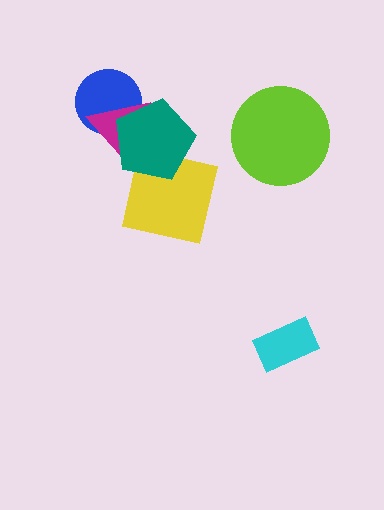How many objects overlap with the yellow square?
1 object overlaps with the yellow square.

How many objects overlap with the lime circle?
0 objects overlap with the lime circle.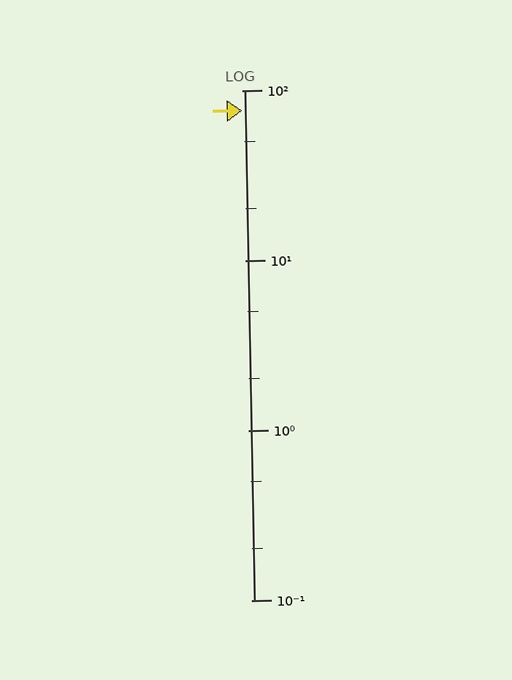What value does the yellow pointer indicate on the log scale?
The pointer indicates approximately 76.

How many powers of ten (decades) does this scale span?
The scale spans 3 decades, from 0.1 to 100.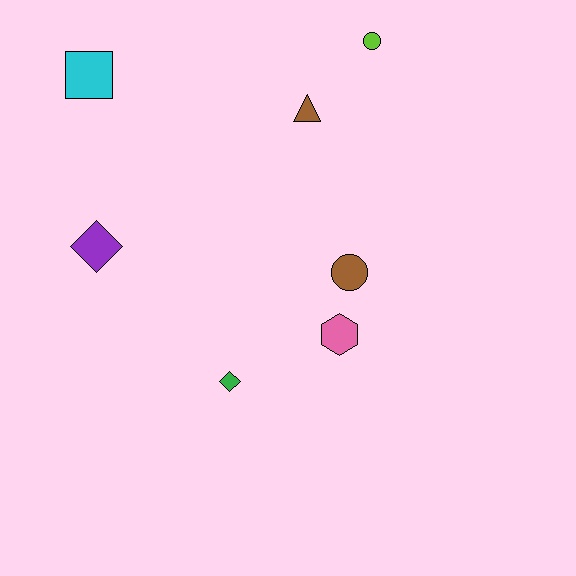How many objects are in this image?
There are 7 objects.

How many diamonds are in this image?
There are 2 diamonds.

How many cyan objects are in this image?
There is 1 cyan object.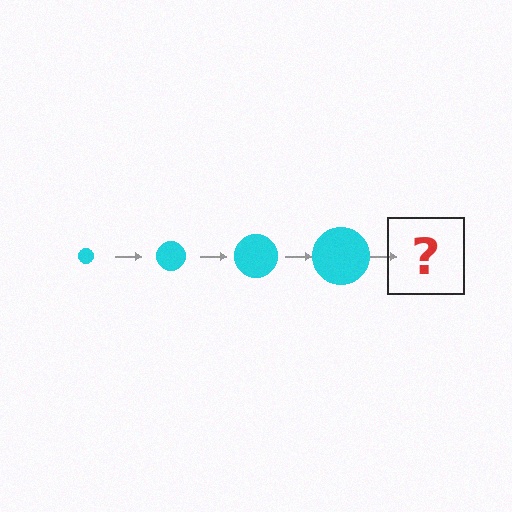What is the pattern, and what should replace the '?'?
The pattern is that the circle gets progressively larger each step. The '?' should be a cyan circle, larger than the previous one.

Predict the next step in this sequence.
The next step is a cyan circle, larger than the previous one.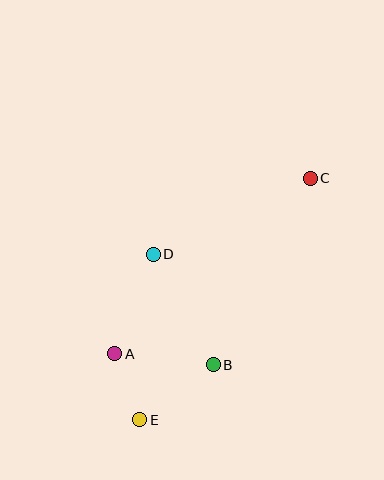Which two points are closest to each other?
Points A and E are closest to each other.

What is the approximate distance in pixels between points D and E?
The distance between D and E is approximately 166 pixels.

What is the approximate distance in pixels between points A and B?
The distance between A and B is approximately 99 pixels.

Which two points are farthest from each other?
Points C and E are farthest from each other.